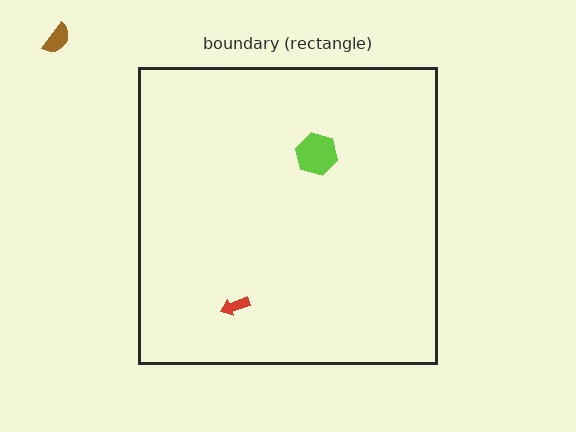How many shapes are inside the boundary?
2 inside, 1 outside.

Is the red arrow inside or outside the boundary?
Inside.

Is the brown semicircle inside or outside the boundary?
Outside.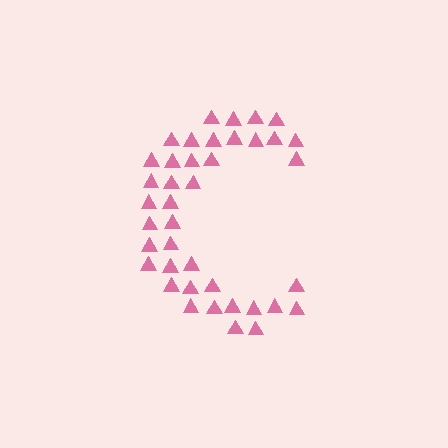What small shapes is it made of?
It is made of small triangles.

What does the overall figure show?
The overall figure shows the letter C.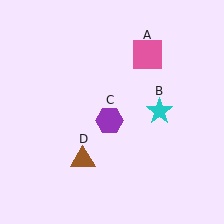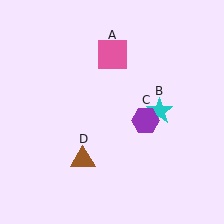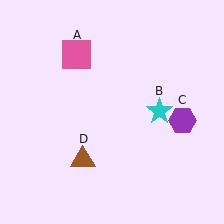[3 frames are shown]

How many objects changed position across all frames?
2 objects changed position: pink square (object A), purple hexagon (object C).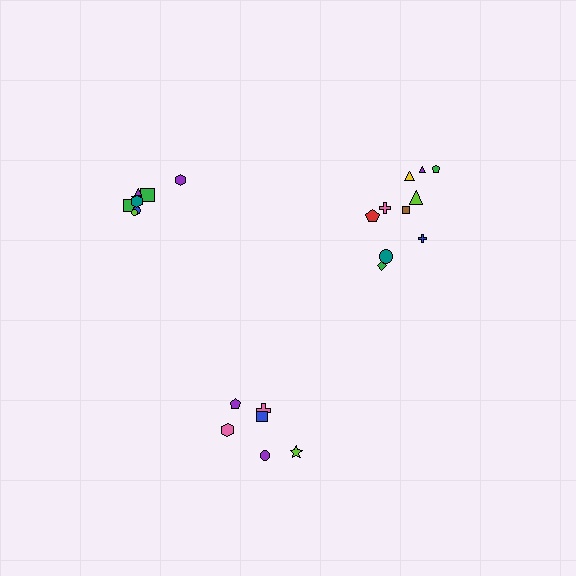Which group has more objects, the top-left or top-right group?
The top-right group.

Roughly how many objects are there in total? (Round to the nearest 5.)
Roughly 25 objects in total.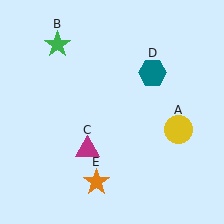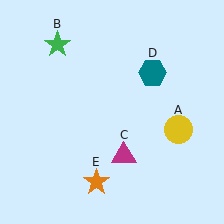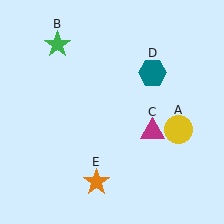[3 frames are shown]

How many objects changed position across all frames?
1 object changed position: magenta triangle (object C).